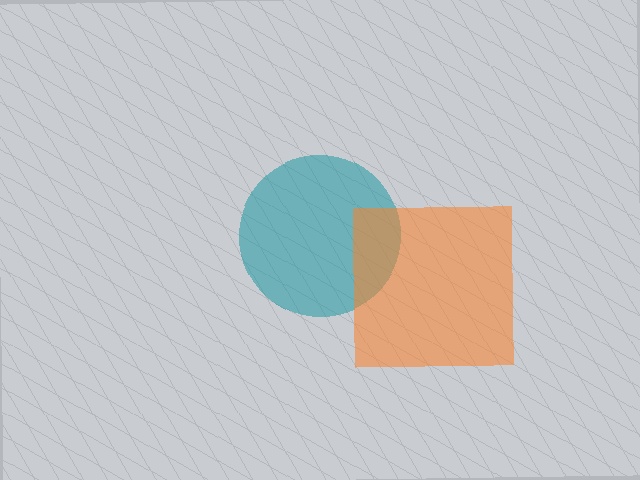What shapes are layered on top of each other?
The layered shapes are: a teal circle, an orange square.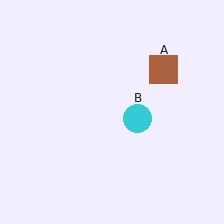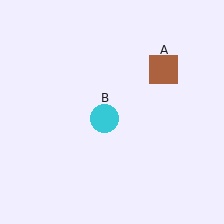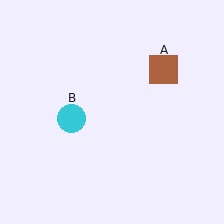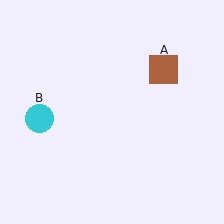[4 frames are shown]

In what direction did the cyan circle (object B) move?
The cyan circle (object B) moved left.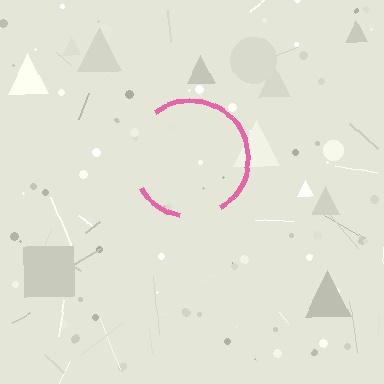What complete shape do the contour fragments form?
The contour fragments form a circle.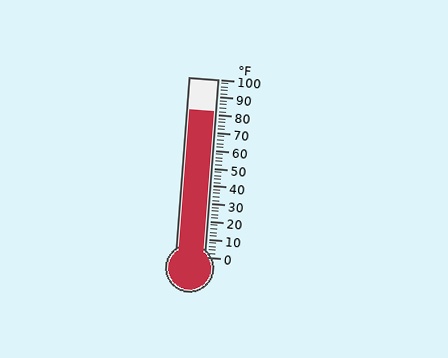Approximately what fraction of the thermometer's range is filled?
The thermometer is filled to approximately 80% of its range.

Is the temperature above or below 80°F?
The temperature is above 80°F.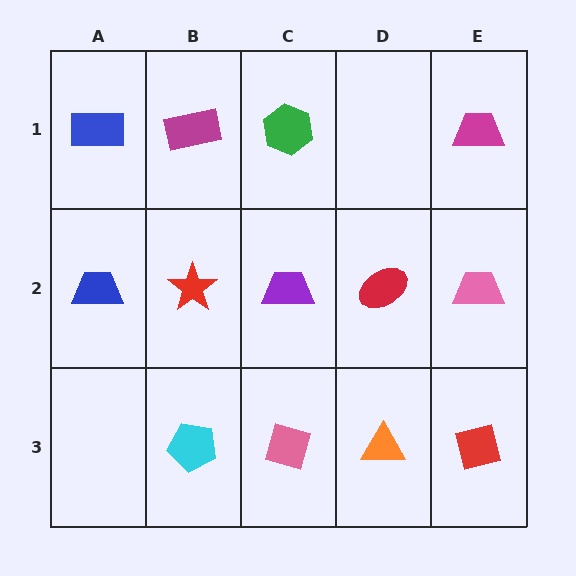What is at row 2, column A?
A blue trapezoid.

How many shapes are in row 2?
5 shapes.